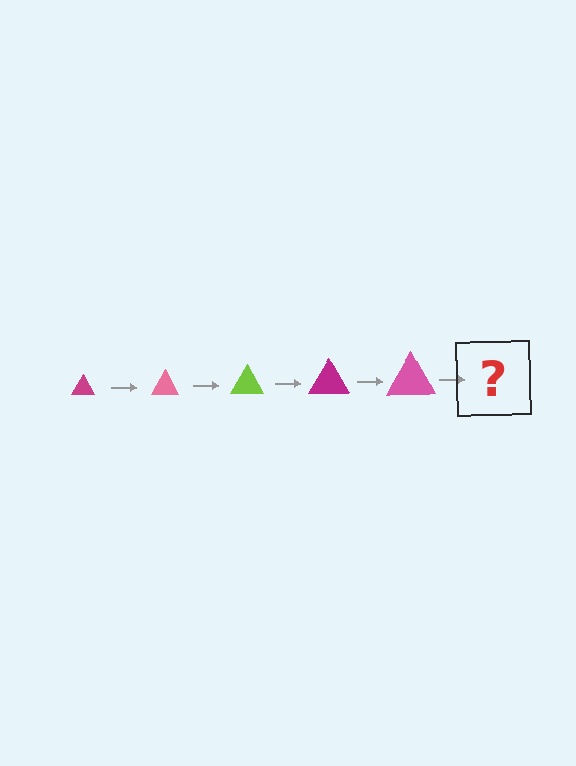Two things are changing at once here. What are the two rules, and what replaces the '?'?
The two rules are that the triangle grows larger each step and the color cycles through magenta, pink, and lime. The '?' should be a lime triangle, larger than the previous one.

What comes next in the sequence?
The next element should be a lime triangle, larger than the previous one.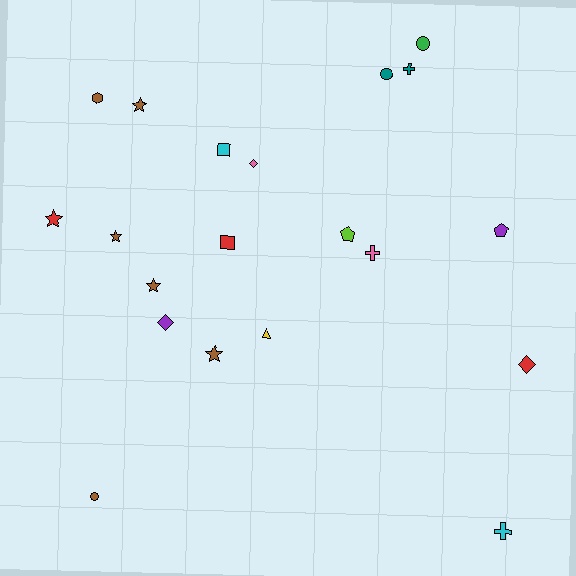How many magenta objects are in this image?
There are no magenta objects.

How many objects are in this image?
There are 20 objects.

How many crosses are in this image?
There are 3 crosses.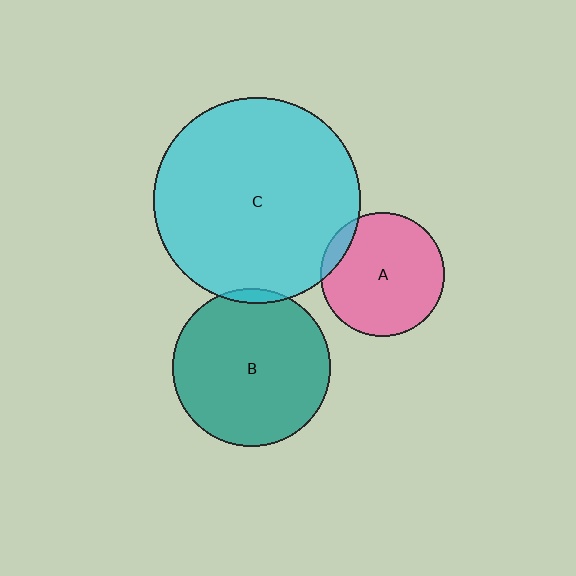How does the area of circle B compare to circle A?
Approximately 1.6 times.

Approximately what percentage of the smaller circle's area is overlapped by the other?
Approximately 10%.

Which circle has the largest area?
Circle C (cyan).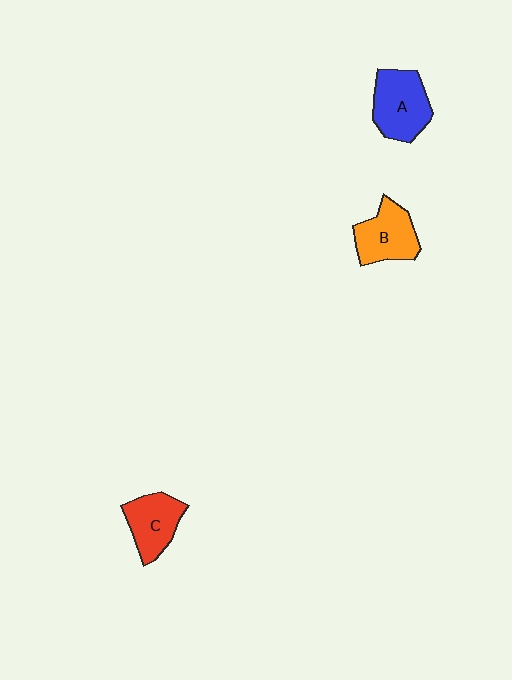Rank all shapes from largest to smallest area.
From largest to smallest: A (blue), B (orange), C (red).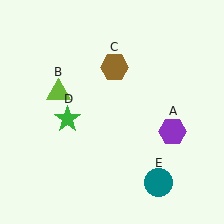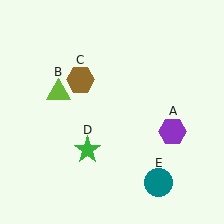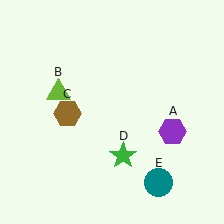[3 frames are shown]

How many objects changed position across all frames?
2 objects changed position: brown hexagon (object C), green star (object D).